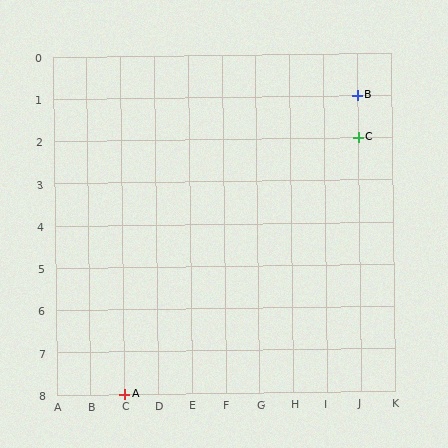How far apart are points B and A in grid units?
Points B and A are 7 columns and 7 rows apart (about 9.9 grid units diagonally).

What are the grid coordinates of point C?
Point C is at grid coordinates (J, 2).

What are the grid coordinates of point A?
Point A is at grid coordinates (C, 8).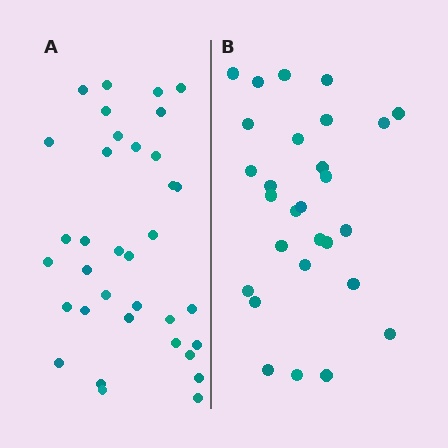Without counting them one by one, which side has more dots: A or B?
Region A (the left region) has more dots.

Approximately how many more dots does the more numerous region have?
Region A has roughly 8 or so more dots than region B.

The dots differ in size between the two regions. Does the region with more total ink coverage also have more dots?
No. Region B has more total ink coverage because its dots are larger, but region A actually contains more individual dots. Total area can be misleading — the number of items is what matters here.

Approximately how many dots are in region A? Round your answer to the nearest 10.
About 40 dots. (The exact count is 35, which rounds to 40.)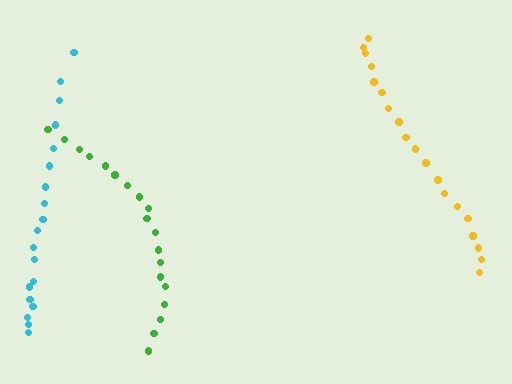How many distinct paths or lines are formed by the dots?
There are 3 distinct paths.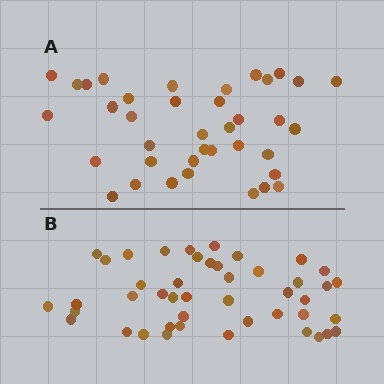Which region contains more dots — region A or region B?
Region B (the bottom region) has more dots.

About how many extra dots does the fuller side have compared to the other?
Region B has roughly 8 or so more dots than region A.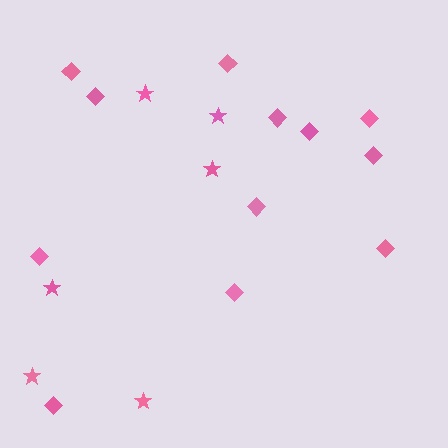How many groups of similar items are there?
There are 2 groups: one group of diamonds (12) and one group of stars (6).